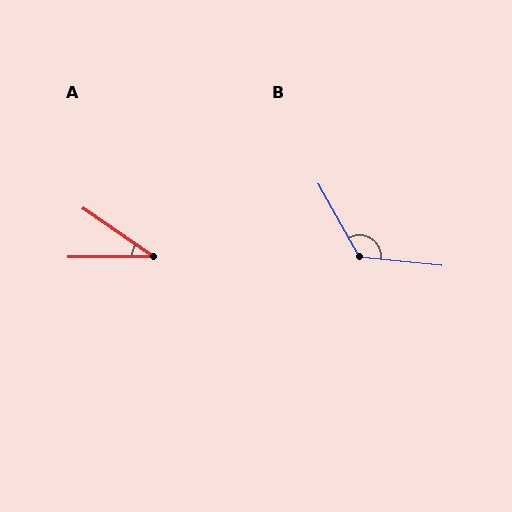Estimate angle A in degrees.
Approximately 35 degrees.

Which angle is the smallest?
A, at approximately 35 degrees.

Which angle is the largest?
B, at approximately 126 degrees.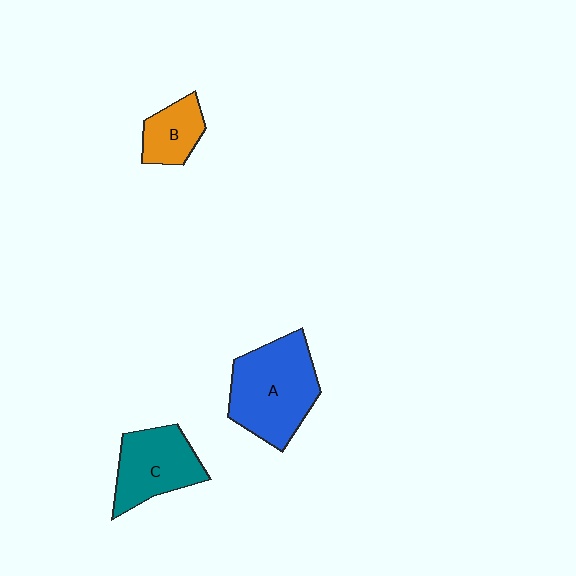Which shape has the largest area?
Shape A (blue).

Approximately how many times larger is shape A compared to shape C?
Approximately 1.4 times.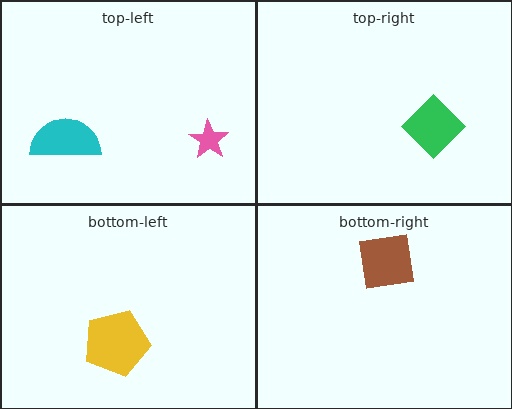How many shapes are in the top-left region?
2.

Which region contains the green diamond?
The top-right region.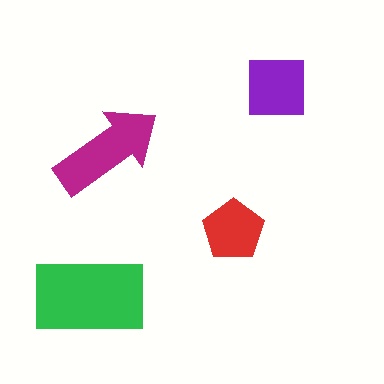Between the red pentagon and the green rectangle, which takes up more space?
The green rectangle.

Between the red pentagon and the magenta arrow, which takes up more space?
The magenta arrow.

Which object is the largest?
The green rectangle.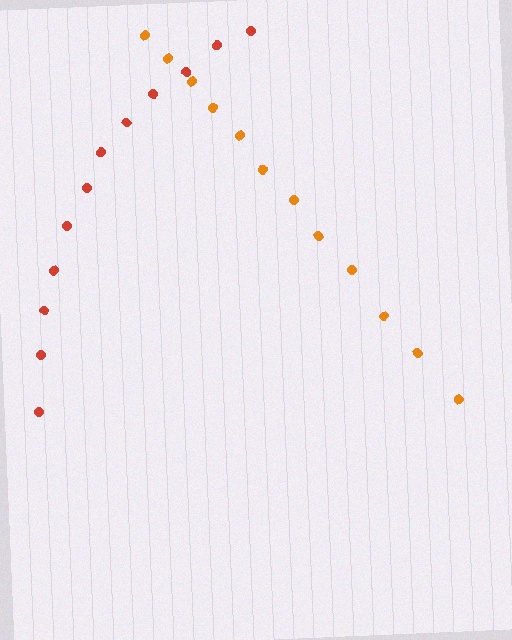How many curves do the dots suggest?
There are 2 distinct paths.